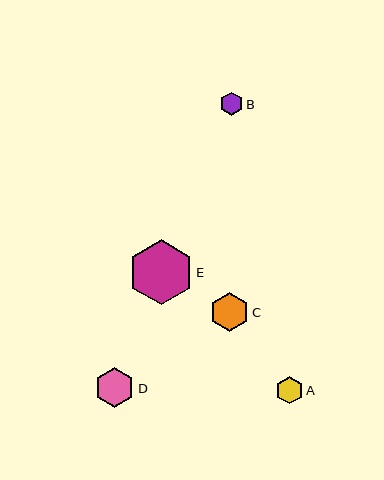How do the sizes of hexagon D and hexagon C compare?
Hexagon D and hexagon C are approximately the same size.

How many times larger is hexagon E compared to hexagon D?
Hexagon E is approximately 1.6 times the size of hexagon D.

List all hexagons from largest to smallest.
From largest to smallest: E, D, C, A, B.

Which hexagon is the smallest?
Hexagon B is the smallest with a size of approximately 23 pixels.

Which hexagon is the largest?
Hexagon E is the largest with a size of approximately 65 pixels.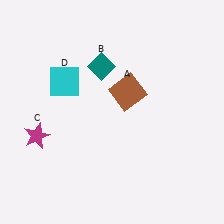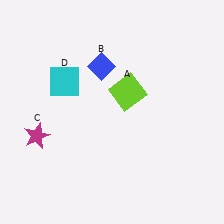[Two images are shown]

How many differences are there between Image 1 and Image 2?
There are 2 differences between the two images.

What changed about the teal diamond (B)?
In Image 1, B is teal. In Image 2, it changed to blue.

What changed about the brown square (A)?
In Image 1, A is brown. In Image 2, it changed to lime.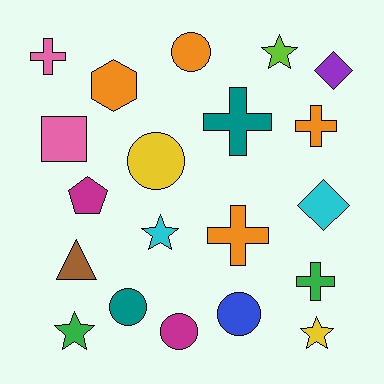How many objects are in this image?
There are 20 objects.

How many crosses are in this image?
There are 5 crosses.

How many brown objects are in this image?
There is 1 brown object.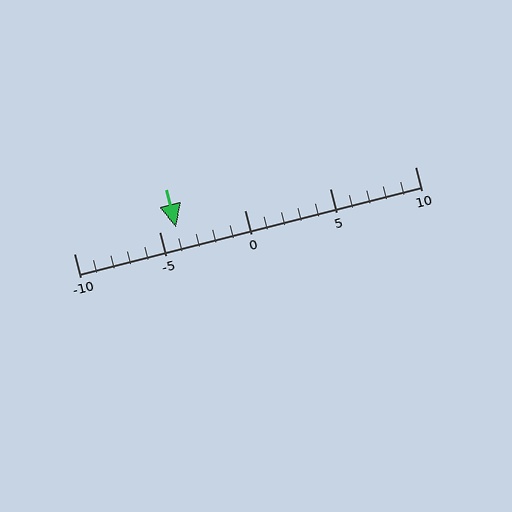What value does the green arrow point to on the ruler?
The green arrow points to approximately -4.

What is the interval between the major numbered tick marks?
The major tick marks are spaced 5 units apart.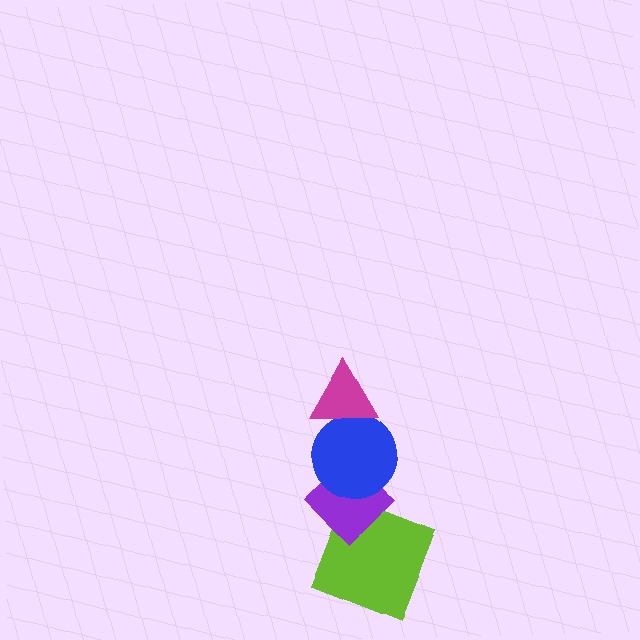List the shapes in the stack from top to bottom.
From top to bottom: the magenta triangle, the blue circle, the purple diamond, the lime square.